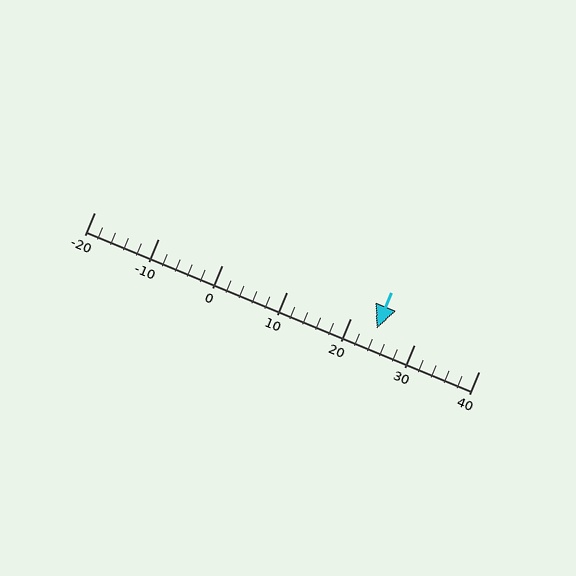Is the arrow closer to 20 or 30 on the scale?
The arrow is closer to 20.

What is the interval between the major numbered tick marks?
The major tick marks are spaced 10 units apart.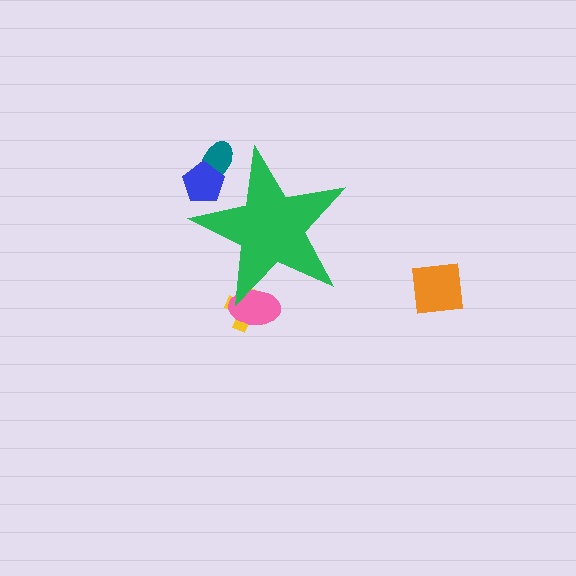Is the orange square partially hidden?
No, the orange square is fully visible.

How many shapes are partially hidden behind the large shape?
4 shapes are partially hidden.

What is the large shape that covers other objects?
A green star.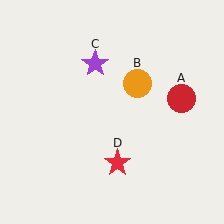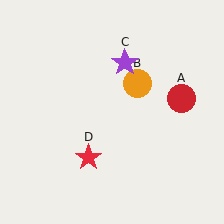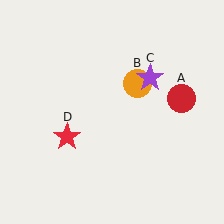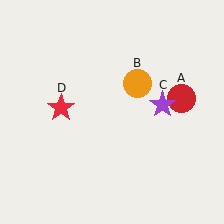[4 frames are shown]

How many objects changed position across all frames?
2 objects changed position: purple star (object C), red star (object D).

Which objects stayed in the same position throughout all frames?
Red circle (object A) and orange circle (object B) remained stationary.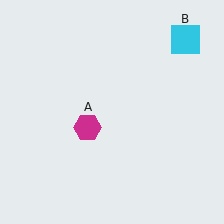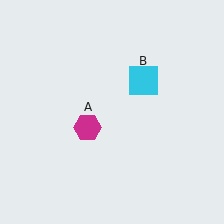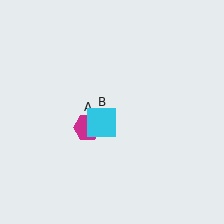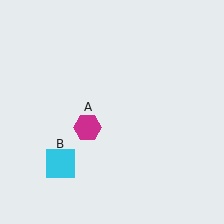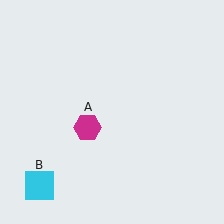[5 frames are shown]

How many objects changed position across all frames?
1 object changed position: cyan square (object B).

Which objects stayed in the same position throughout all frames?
Magenta hexagon (object A) remained stationary.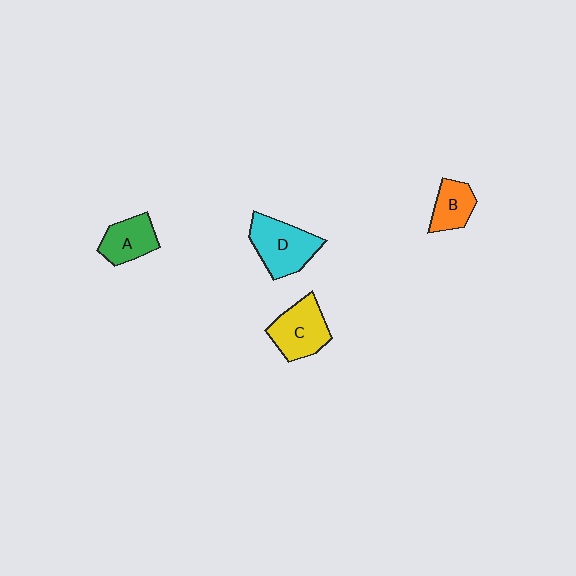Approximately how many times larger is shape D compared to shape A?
Approximately 1.4 times.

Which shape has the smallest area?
Shape B (orange).